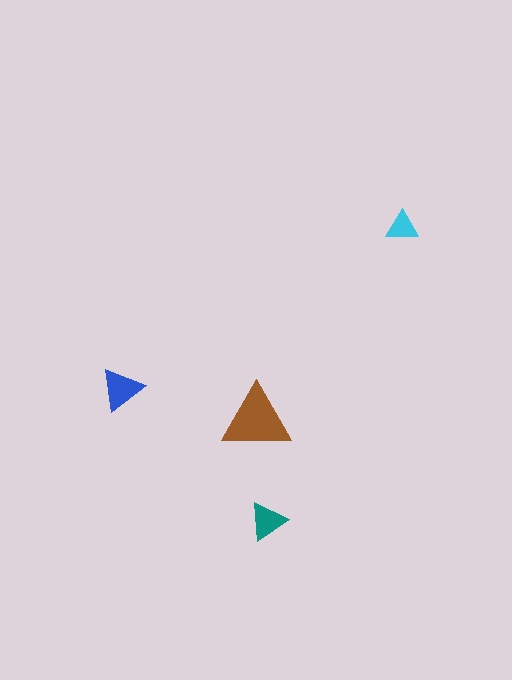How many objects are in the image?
There are 4 objects in the image.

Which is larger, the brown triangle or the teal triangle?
The brown one.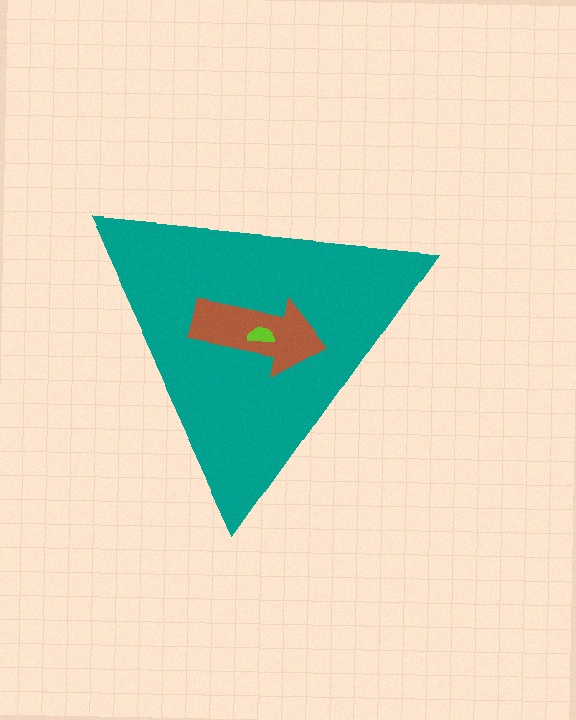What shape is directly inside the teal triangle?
The brown arrow.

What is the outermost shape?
The teal triangle.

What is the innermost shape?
The lime semicircle.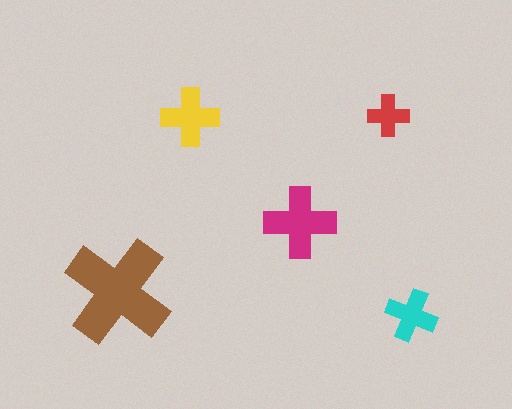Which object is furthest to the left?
The brown cross is leftmost.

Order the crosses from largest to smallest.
the brown one, the magenta one, the yellow one, the cyan one, the red one.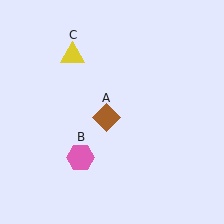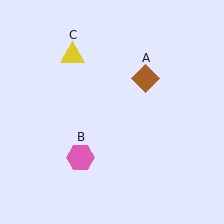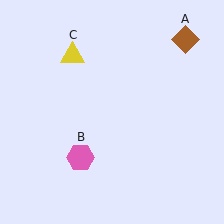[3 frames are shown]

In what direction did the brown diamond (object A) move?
The brown diamond (object A) moved up and to the right.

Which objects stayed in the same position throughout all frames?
Pink hexagon (object B) and yellow triangle (object C) remained stationary.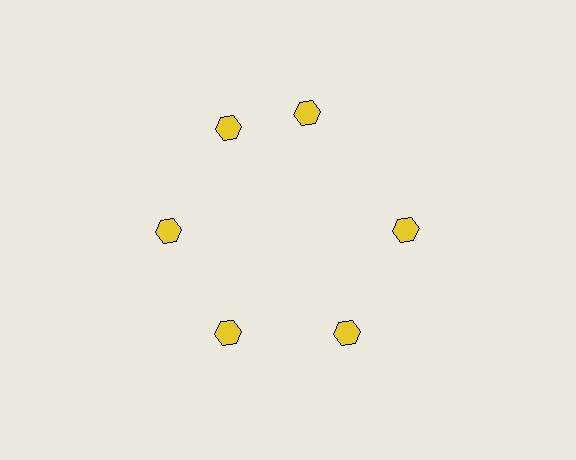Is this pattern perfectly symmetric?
No. The 6 yellow hexagons are arranged in a ring, but one element near the 1 o'clock position is rotated out of alignment along the ring, breaking the 6-fold rotational symmetry.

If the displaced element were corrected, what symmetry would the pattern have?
It would have 6-fold rotational symmetry — the pattern would map onto itself every 60 degrees.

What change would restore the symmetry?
The symmetry would be restored by rotating it back into even spacing with its neighbors so that all 6 hexagons sit at equal angles and equal distance from the center.